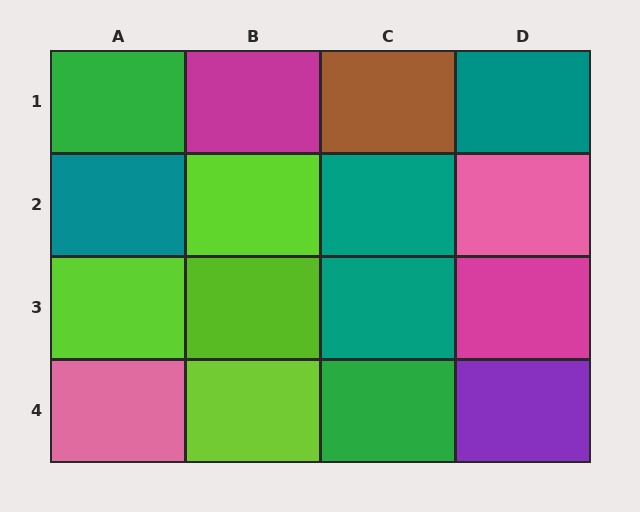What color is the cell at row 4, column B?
Lime.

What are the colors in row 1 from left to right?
Green, magenta, brown, teal.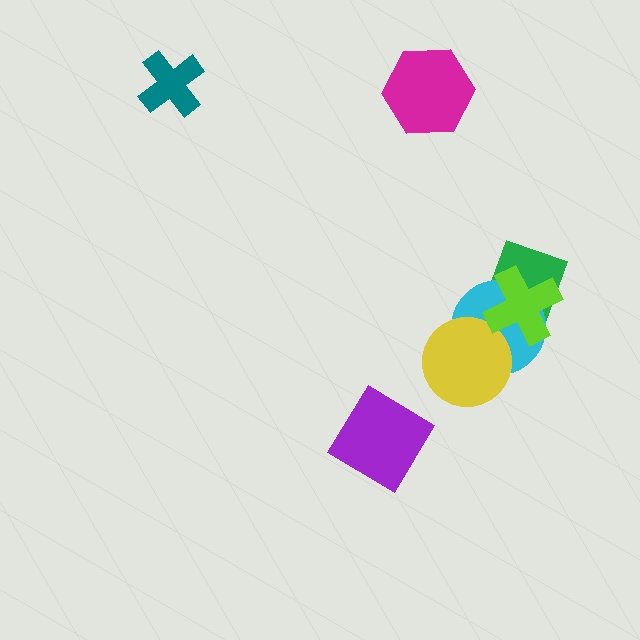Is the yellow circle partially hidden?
No, no other shape covers it.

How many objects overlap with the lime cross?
2 objects overlap with the lime cross.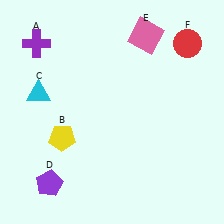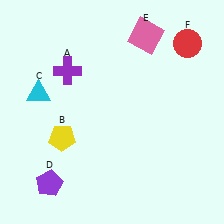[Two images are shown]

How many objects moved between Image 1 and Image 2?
1 object moved between the two images.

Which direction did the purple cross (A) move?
The purple cross (A) moved right.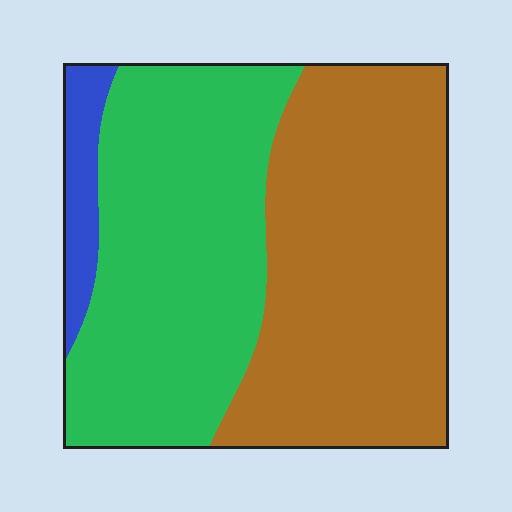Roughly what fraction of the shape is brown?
Brown covers roughly 50% of the shape.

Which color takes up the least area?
Blue, at roughly 5%.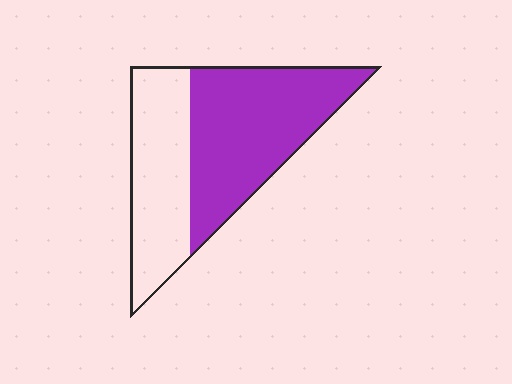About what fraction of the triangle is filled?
About three fifths (3/5).